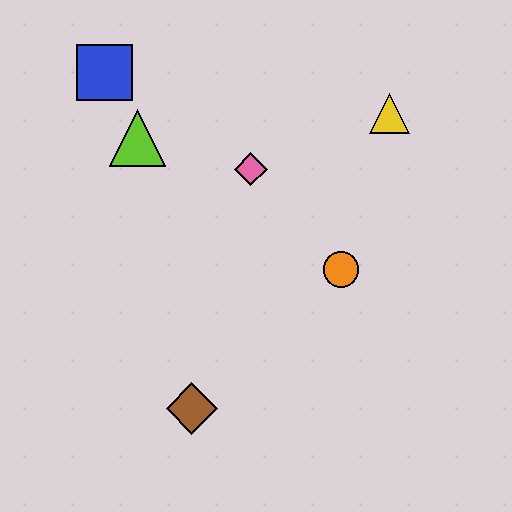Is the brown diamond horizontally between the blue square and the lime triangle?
No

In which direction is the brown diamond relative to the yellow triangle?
The brown diamond is below the yellow triangle.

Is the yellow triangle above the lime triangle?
Yes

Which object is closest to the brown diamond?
The orange circle is closest to the brown diamond.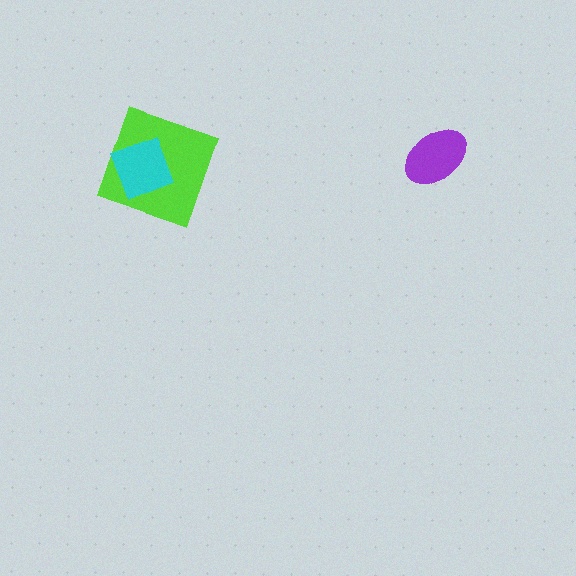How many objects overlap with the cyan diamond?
1 object overlaps with the cyan diamond.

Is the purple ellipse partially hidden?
No, no other shape covers it.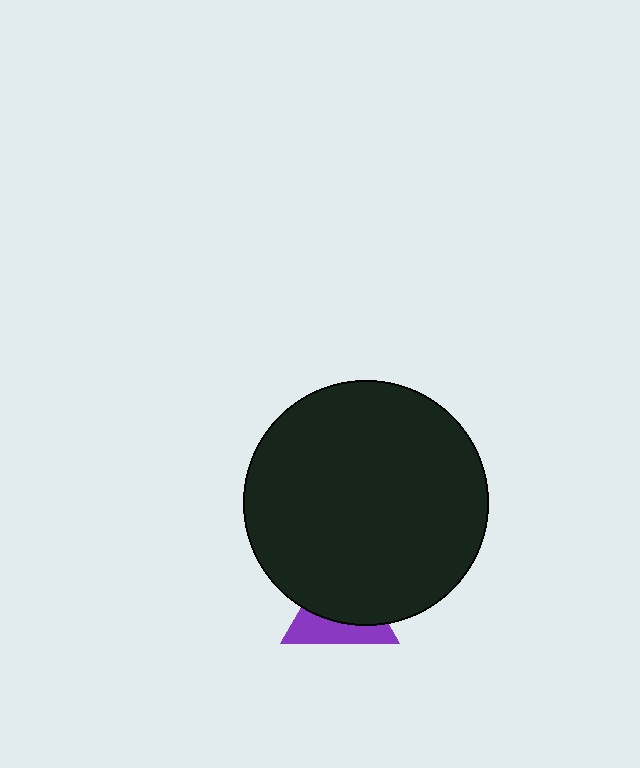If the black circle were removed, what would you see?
You would see the complete purple triangle.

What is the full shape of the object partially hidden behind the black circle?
The partially hidden object is a purple triangle.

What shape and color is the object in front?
The object in front is a black circle.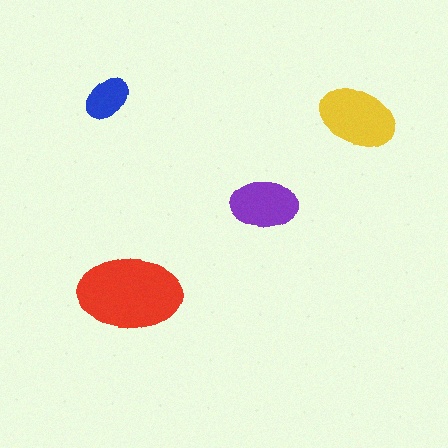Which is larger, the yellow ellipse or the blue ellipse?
The yellow one.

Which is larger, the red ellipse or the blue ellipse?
The red one.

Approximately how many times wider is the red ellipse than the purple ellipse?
About 1.5 times wider.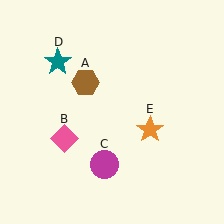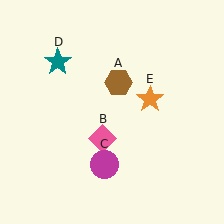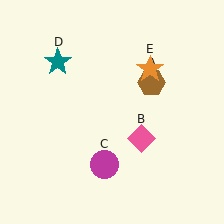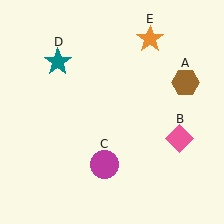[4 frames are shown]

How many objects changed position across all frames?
3 objects changed position: brown hexagon (object A), pink diamond (object B), orange star (object E).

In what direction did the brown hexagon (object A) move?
The brown hexagon (object A) moved right.